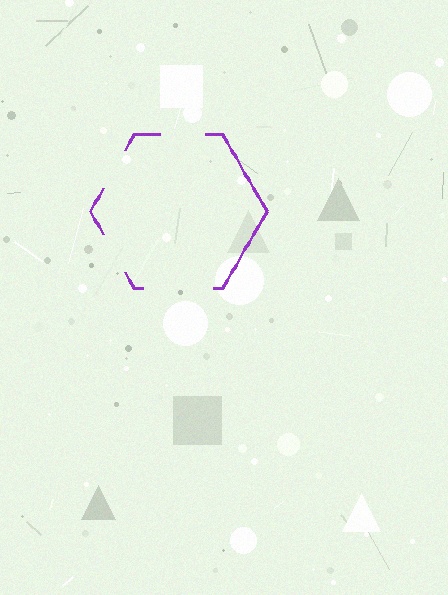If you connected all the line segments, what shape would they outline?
They would outline a hexagon.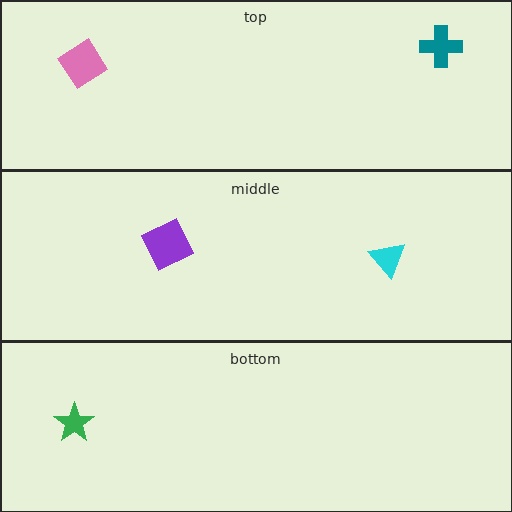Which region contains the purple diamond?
The middle region.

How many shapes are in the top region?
2.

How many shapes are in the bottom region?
1.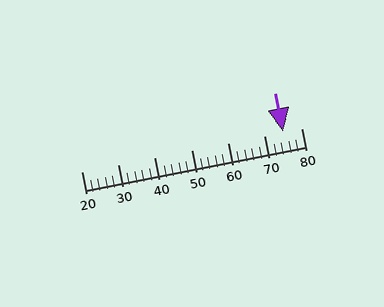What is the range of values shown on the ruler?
The ruler shows values from 20 to 80.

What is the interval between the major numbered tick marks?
The major tick marks are spaced 10 units apart.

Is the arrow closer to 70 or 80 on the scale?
The arrow is closer to 80.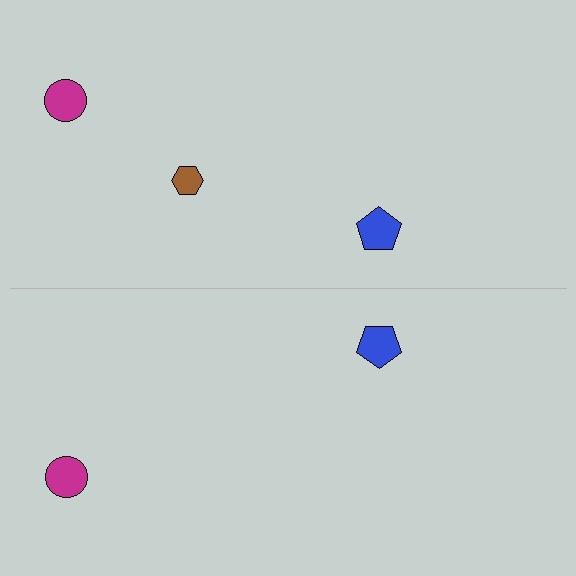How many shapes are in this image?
There are 5 shapes in this image.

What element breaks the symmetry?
A brown hexagon is missing from the bottom side.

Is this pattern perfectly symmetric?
No, the pattern is not perfectly symmetric. A brown hexagon is missing from the bottom side.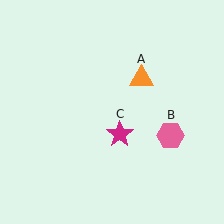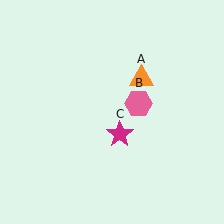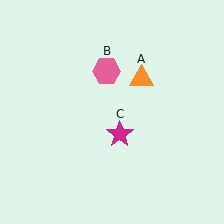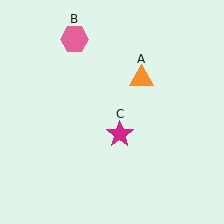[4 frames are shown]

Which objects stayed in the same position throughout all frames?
Orange triangle (object A) and magenta star (object C) remained stationary.